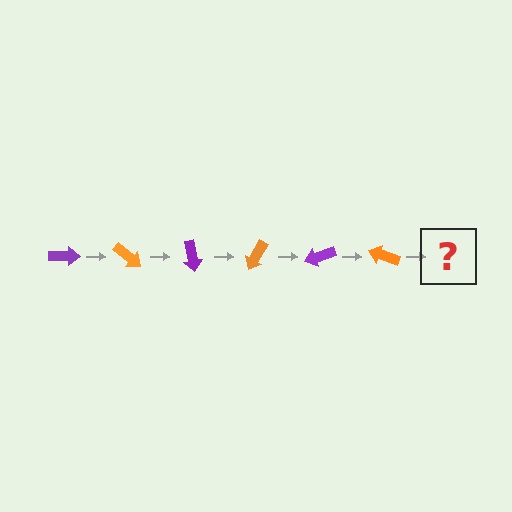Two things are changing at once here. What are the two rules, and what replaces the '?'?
The two rules are that it rotates 40 degrees each step and the color cycles through purple and orange. The '?' should be a purple arrow, rotated 240 degrees from the start.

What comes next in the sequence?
The next element should be a purple arrow, rotated 240 degrees from the start.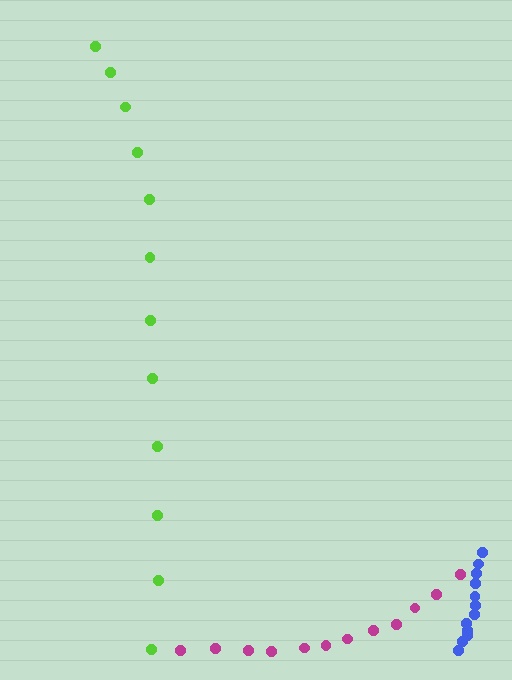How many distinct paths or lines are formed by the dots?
There are 3 distinct paths.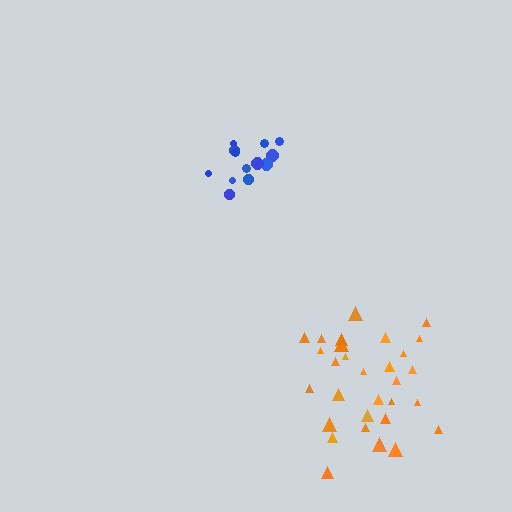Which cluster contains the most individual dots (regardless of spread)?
Orange (30).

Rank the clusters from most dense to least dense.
blue, orange.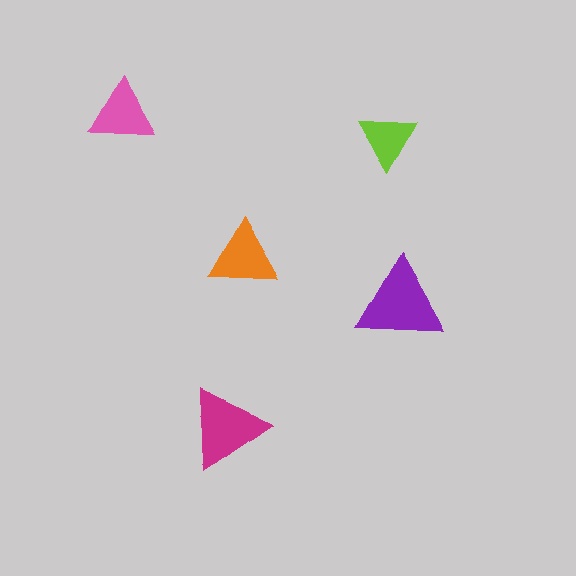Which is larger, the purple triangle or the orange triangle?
The purple one.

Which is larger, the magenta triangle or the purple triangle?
The purple one.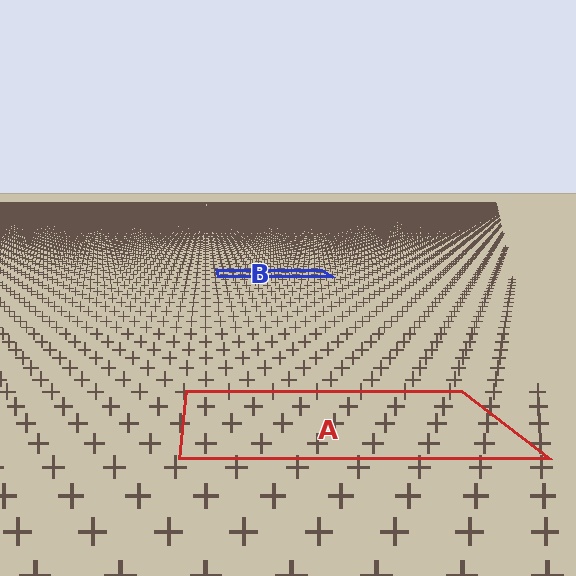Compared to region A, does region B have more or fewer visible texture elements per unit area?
Region B has more texture elements per unit area — they are packed more densely because it is farther away.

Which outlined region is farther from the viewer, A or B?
Region B is farther from the viewer — the texture elements inside it appear smaller and more densely packed.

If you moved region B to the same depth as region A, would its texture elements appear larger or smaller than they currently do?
They would appear larger. At a closer depth, the same texture elements are projected at a bigger on-screen size.